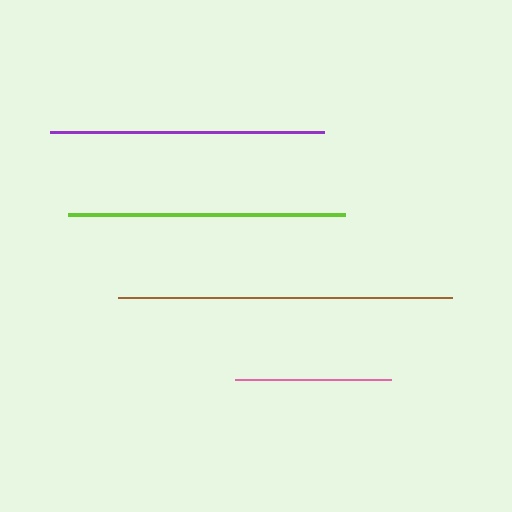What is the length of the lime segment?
The lime segment is approximately 277 pixels long.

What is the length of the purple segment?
The purple segment is approximately 274 pixels long.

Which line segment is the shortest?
The pink line is the shortest at approximately 156 pixels.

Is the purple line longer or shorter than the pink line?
The purple line is longer than the pink line.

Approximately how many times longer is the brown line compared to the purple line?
The brown line is approximately 1.2 times the length of the purple line.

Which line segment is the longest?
The brown line is the longest at approximately 334 pixels.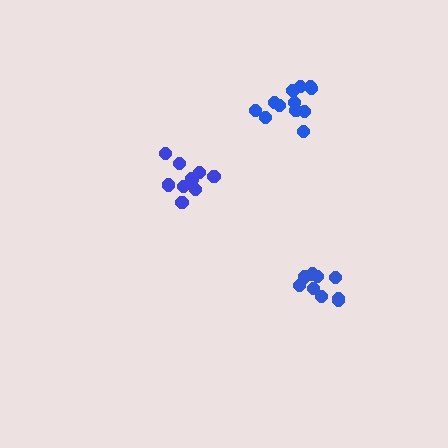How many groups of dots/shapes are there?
There are 3 groups.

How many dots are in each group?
Group 1: 9 dots, Group 2: 10 dots, Group 3: 12 dots (31 total).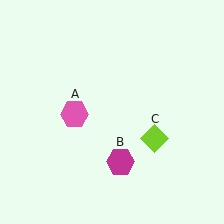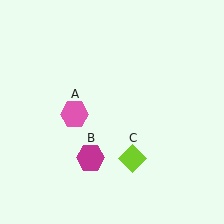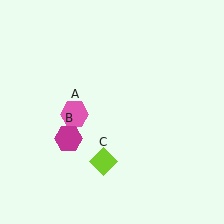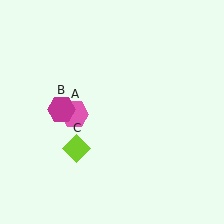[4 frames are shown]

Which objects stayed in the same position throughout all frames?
Pink hexagon (object A) remained stationary.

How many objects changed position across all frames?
2 objects changed position: magenta hexagon (object B), lime diamond (object C).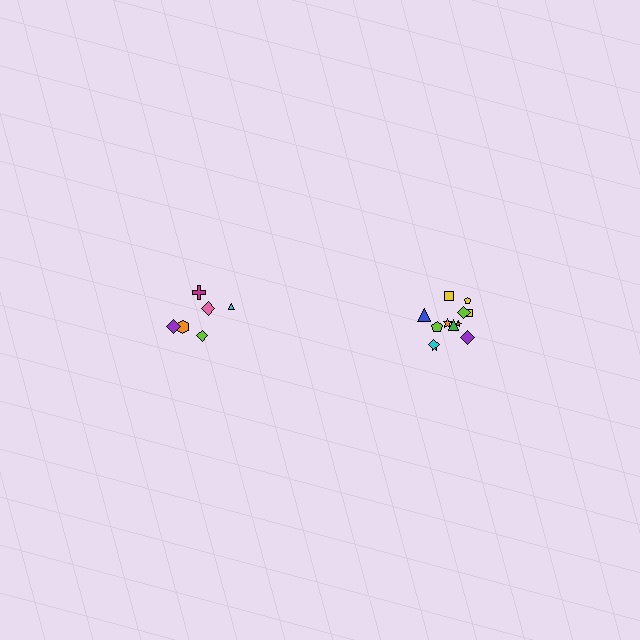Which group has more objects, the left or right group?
The right group.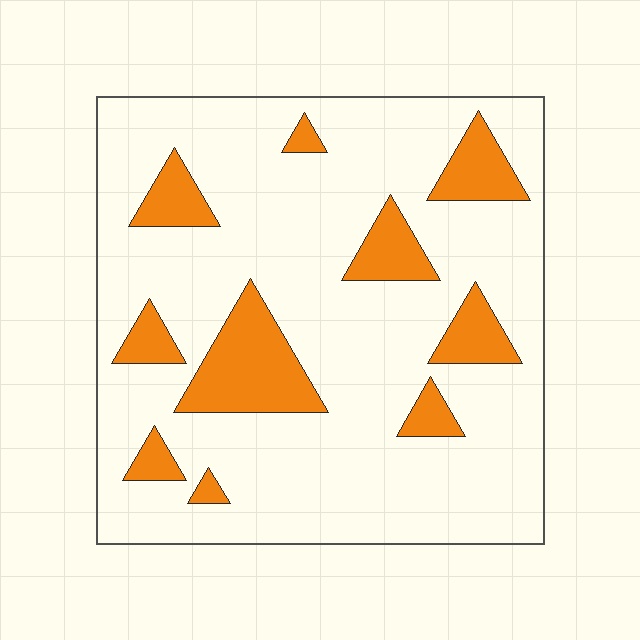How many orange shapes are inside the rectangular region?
10.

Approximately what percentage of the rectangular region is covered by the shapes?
Approximately 20%.